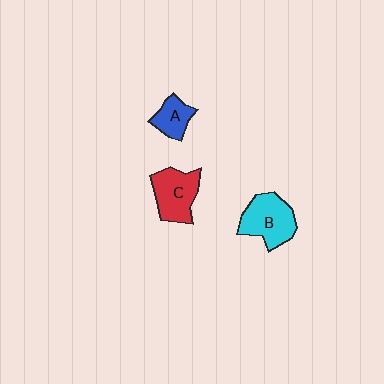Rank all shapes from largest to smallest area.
From largest to smallest: B (cyan), C (red), A (blue).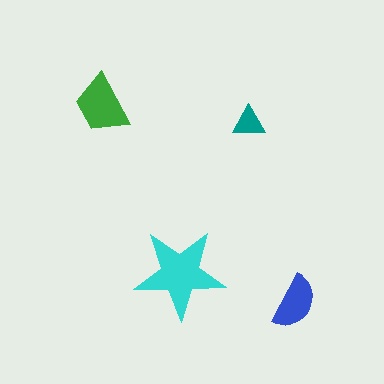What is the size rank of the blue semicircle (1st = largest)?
3rd.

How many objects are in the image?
There are 4 objects in the image.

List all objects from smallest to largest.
The teal triangle, the blue semicircle, the green trapezoid, the cyan star.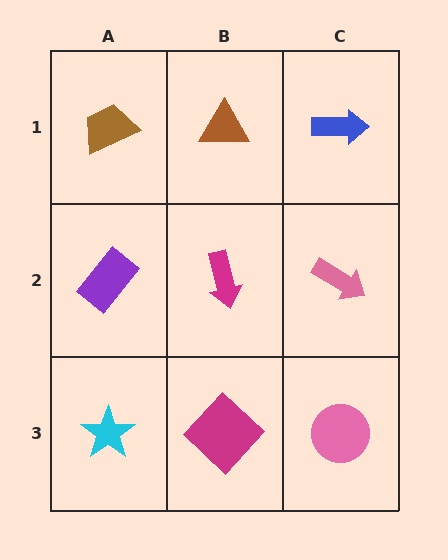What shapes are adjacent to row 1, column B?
A magenta arrow (row 2, column B), a brown trapezoid (row 1, column A), a blue arrow (row 1, column C).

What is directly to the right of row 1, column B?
A blue arrow.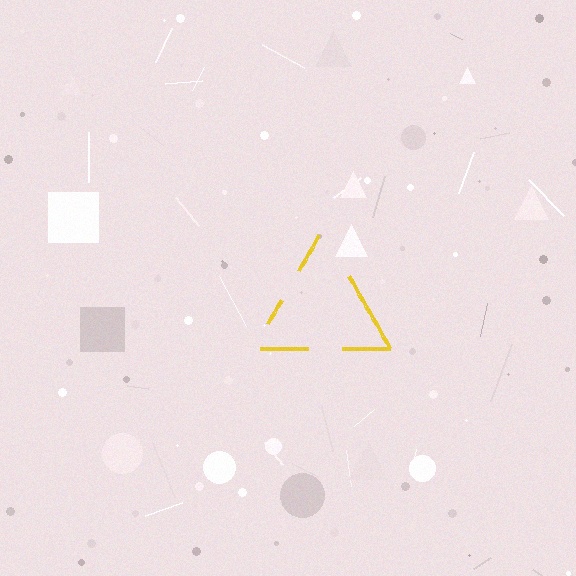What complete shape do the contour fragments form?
The contour fragments form a triangle.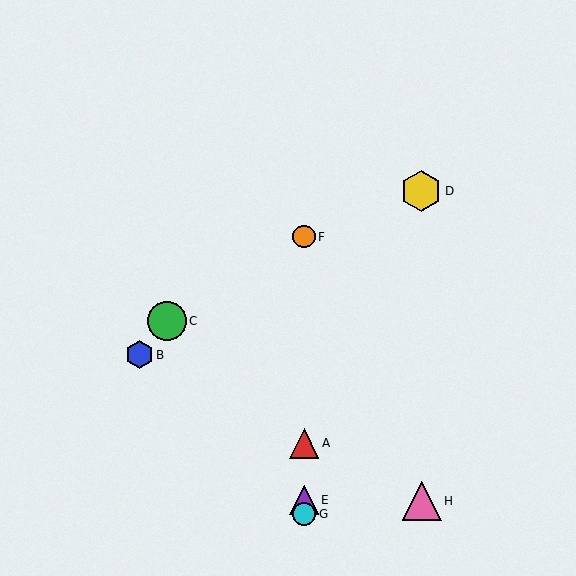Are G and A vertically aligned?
Yes, both are at x≈304.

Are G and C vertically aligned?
No, G is at x≈304 and C is at x≈167.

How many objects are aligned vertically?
4 objects (A, E, F, G) are aligned vertically.